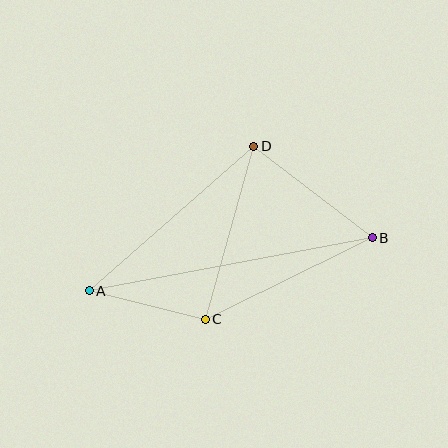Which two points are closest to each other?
Points A and C are closest to each other.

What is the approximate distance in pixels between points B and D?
The distance between B and D is approximately 150 pixels.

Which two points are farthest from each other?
Points A and B are farthest from each other.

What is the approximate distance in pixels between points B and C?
The distance between B and C is approximately 186 pixels.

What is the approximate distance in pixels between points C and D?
The distance between C and D is approximately 180 pixels.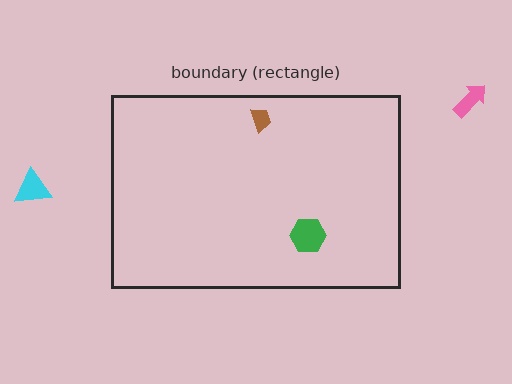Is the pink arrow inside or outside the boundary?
Outside.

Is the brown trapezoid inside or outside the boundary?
Inside.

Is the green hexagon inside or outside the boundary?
Inside.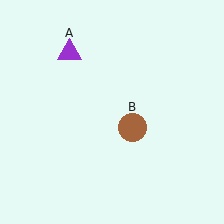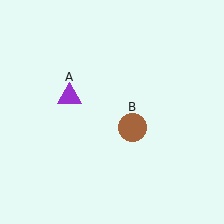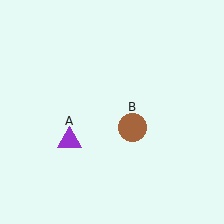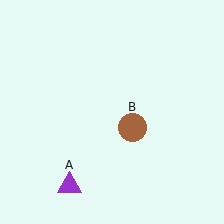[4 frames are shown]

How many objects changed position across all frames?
1 object changed position: purple triangle (object A).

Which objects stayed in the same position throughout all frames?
Brown circle (object B) remained stationary.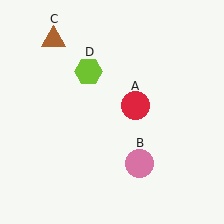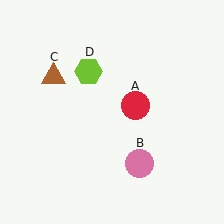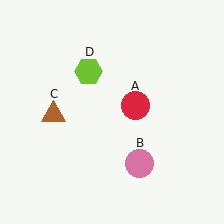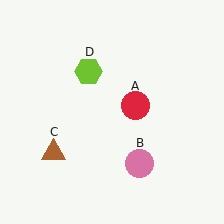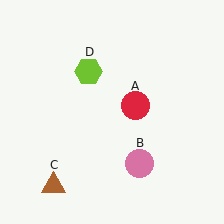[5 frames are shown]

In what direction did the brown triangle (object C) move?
The brown triangle (object C) moved down.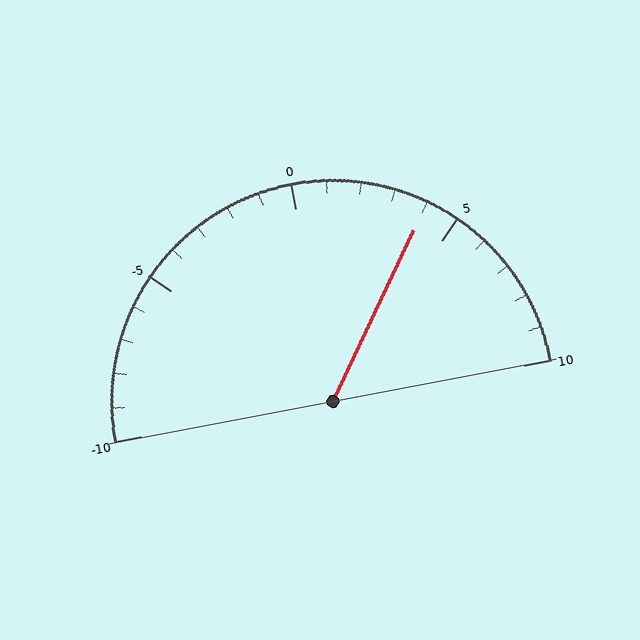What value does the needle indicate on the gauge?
The needle indicates approximately 4.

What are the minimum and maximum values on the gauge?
The gauge ranges from -10 to 10.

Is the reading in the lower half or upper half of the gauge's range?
The reading is in the upper half of the range (-10 to 10).